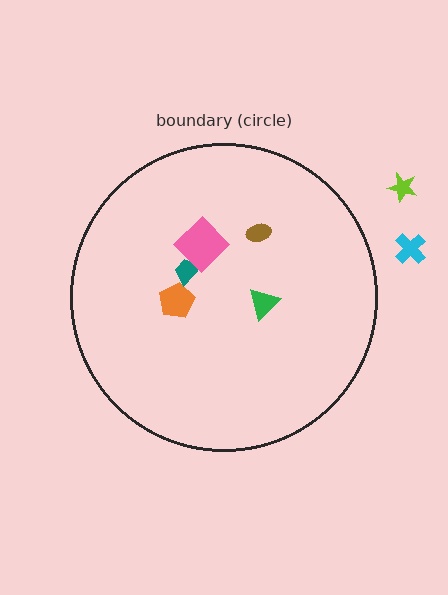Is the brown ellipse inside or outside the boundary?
Inside.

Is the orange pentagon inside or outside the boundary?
Inside.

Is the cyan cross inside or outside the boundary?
Outside.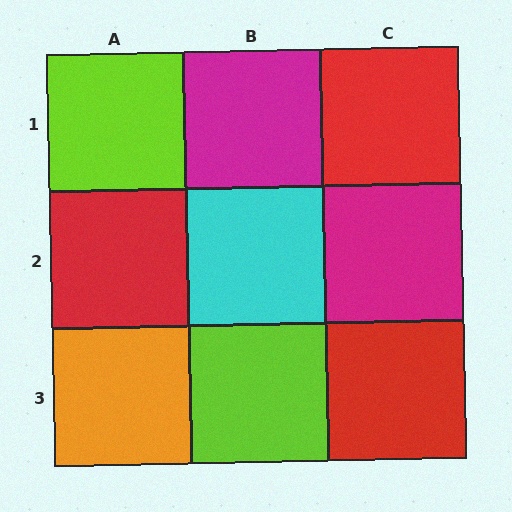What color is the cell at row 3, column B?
Lime.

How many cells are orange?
1 cell is orange.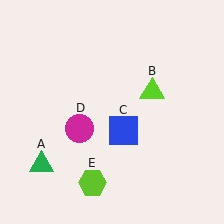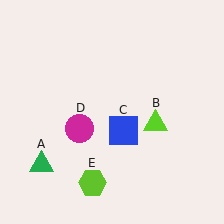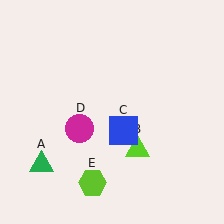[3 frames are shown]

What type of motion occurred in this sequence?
The lime triangle (object B) rotated clockwise around the center of the scene.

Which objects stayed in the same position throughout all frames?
Green triangle (object A) and blue square (object C) and magenta circle (object D) and lime hexagon (object E) remained stationary.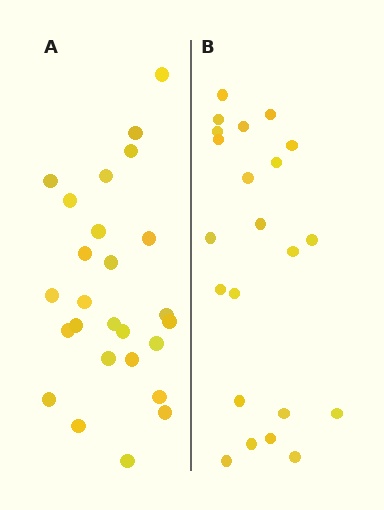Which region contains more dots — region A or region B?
Region A (the left region) has more dots.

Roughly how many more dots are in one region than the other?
Region A has about 4 more dots than region B.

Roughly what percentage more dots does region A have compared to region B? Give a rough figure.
About 20% more.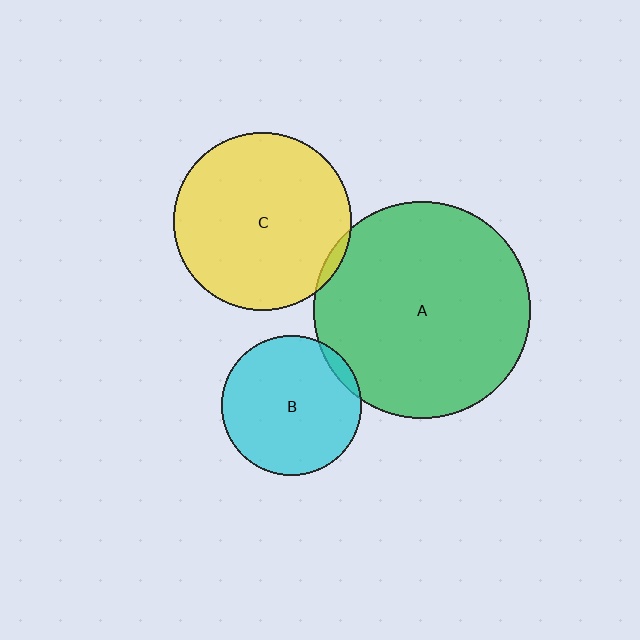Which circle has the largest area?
Circle A (green).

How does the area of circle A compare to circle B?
Approximately 2.4 times.